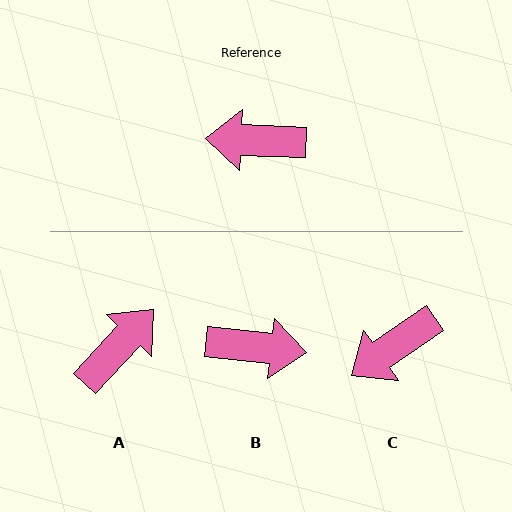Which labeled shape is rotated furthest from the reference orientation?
B, about 176 degrees away.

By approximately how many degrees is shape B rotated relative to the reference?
Approximately 176 degrees counter-clockwise.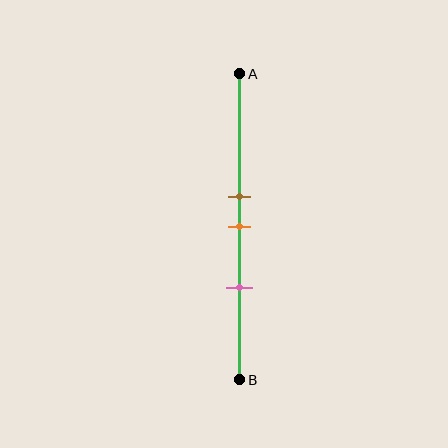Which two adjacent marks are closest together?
The brown and orange marks are the closest adjacent pair.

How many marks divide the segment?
There are 3 marks dividing the segment.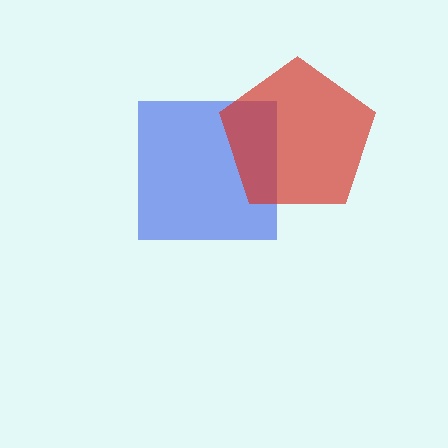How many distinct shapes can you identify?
There are 2 distinct shapes: a blue square, a red pentagon.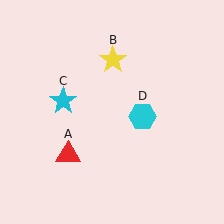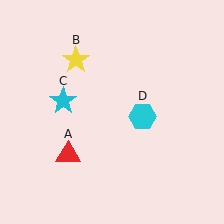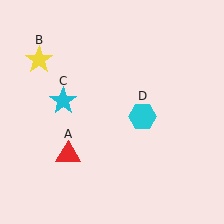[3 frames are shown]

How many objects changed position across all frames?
1 object changed position: yellow star (object B).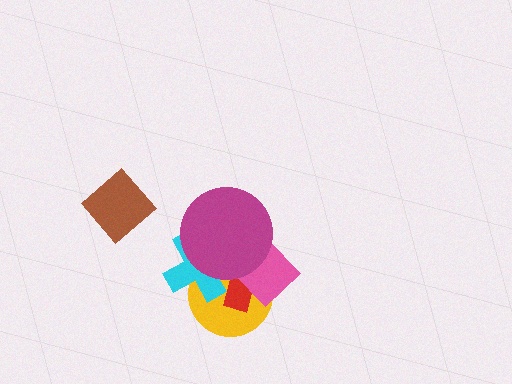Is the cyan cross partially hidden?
Yes, it is partially covered by another shape.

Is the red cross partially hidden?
Yes, it is partially covered by another shape.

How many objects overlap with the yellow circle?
4 objects overlap with the yellow circle.